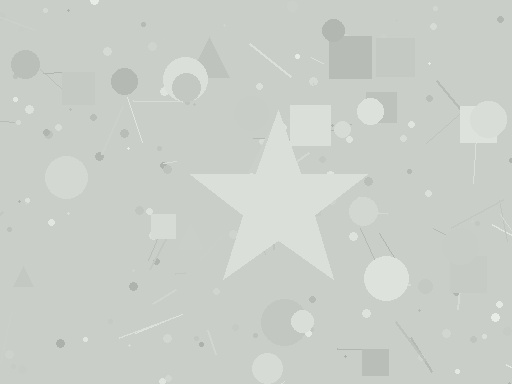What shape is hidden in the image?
A star is hidden in the image.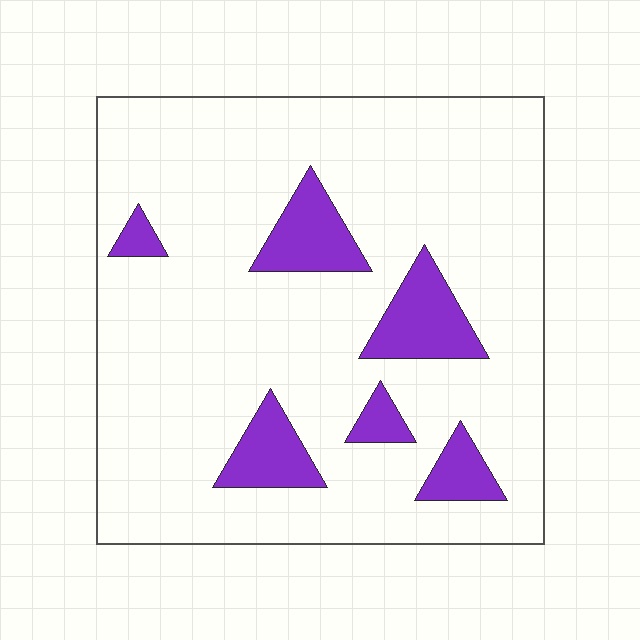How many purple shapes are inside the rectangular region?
6.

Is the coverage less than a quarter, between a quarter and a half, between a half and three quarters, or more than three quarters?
Less than a quarter.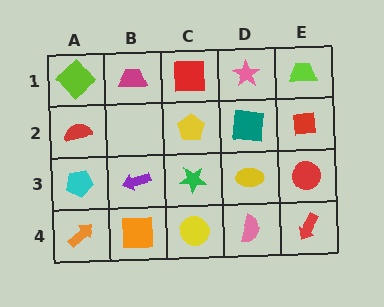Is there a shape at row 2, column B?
No, that cell is empty.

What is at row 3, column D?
A yellow ellipse.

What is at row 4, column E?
A red arrow.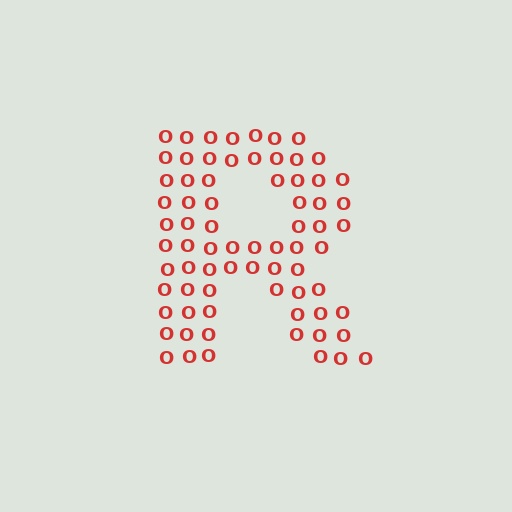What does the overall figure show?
The overall figure shows the letter R.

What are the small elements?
The small elements are letter O's.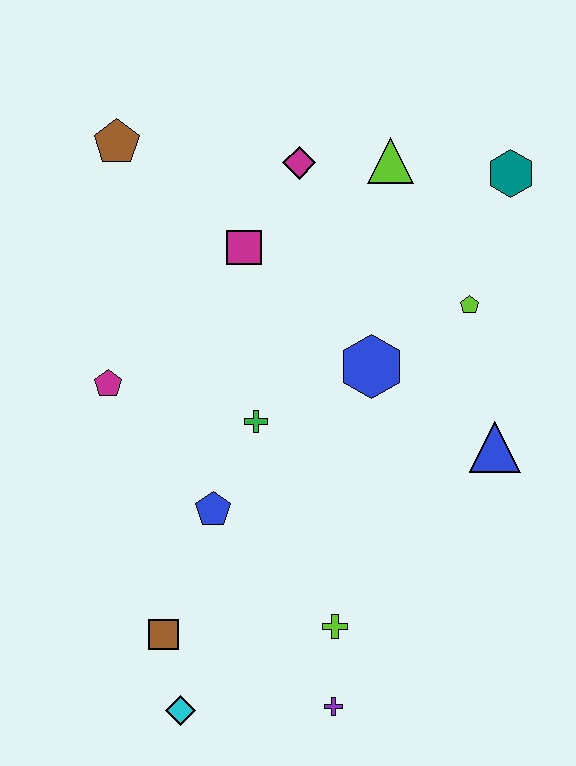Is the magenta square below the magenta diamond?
Yes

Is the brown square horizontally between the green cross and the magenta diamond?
No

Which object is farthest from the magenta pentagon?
The teal hexagon is farthest from the magenta pentagon.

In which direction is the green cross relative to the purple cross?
The green cross is above the purple cross.